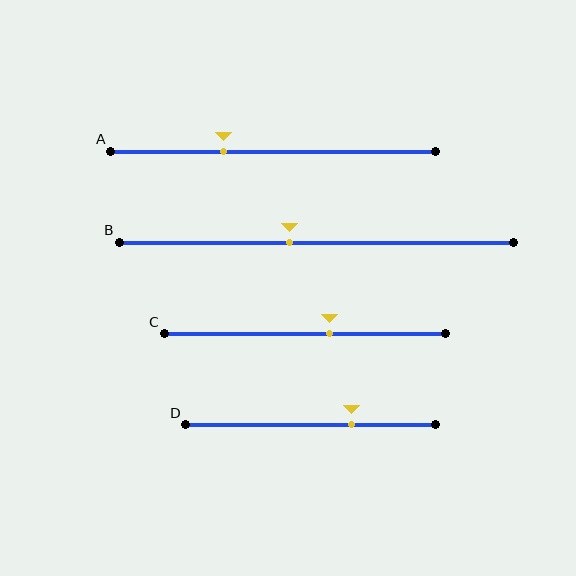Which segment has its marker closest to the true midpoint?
Segment B has its marker closest to the true midpoint.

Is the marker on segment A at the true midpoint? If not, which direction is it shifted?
No, the marker on segment A is shifted to the left by about 15% of the segment length.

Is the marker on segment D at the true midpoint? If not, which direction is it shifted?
No, the marker on segment D is shifted to the right by about 16% of the segment length.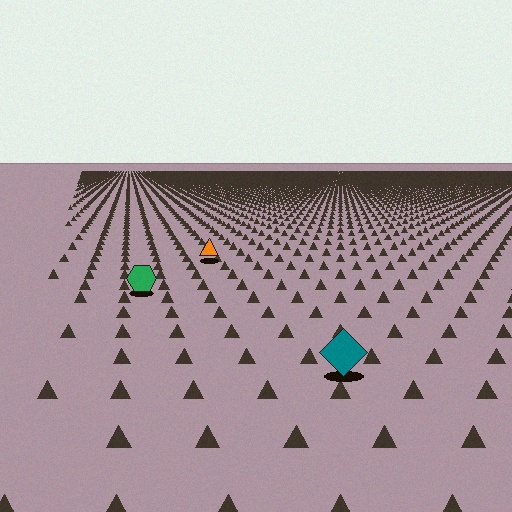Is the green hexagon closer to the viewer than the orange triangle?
Yes. The green hexagon is closer — you can tell from the texture gradient: the ground texture is coarser near it.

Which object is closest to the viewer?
The teal diamond is closest. The texture marks near it are larger and more spread out.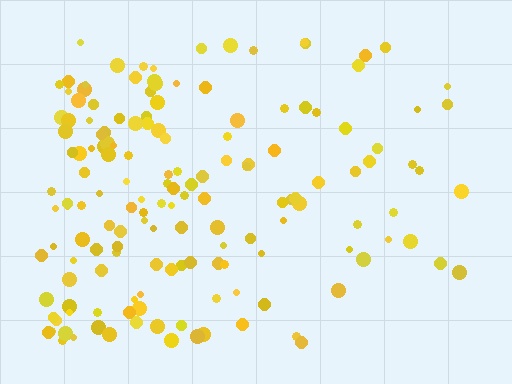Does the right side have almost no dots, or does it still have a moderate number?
Still a moderate number, just noticeably fewer than the left.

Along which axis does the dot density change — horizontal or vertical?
Horizontal.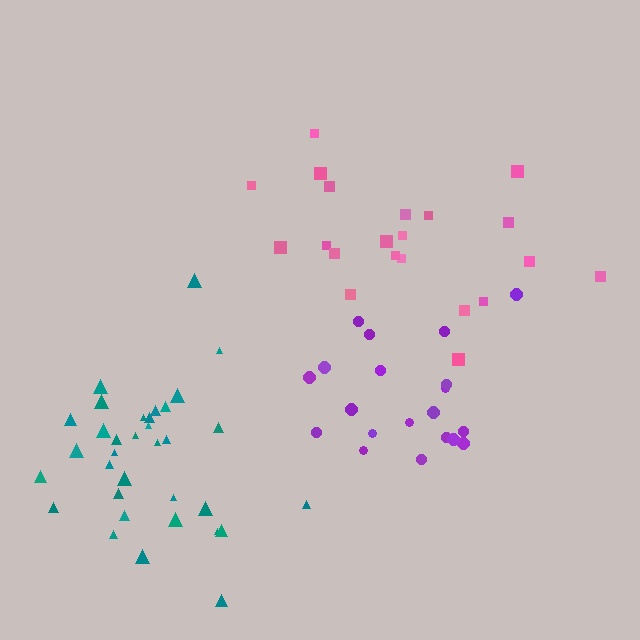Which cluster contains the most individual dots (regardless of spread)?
Teal (34).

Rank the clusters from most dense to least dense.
teal, purple, pink.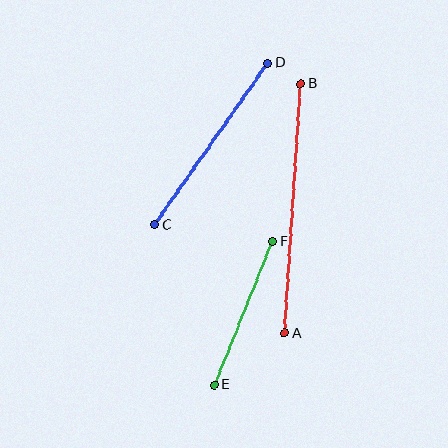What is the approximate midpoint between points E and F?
The midpoint is at approximately (244, 313) pixels.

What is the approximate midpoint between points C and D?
The midpoint is at approximately (211, 144) pixels.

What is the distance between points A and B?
The distance is approximately 250 pixels.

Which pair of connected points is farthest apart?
Points A and B are farthest apart.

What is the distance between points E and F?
The distance is approximately 155 pixels.